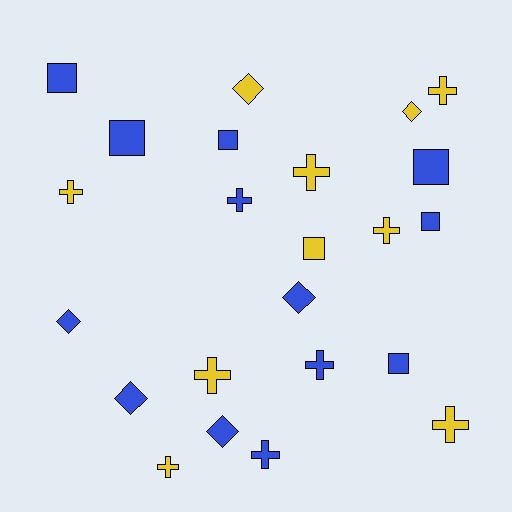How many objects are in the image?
There are 23 objects.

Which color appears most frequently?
Blue, with 13 objects.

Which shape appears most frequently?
Cross, with 10 objects.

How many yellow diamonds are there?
There are 2 yellow diamonds.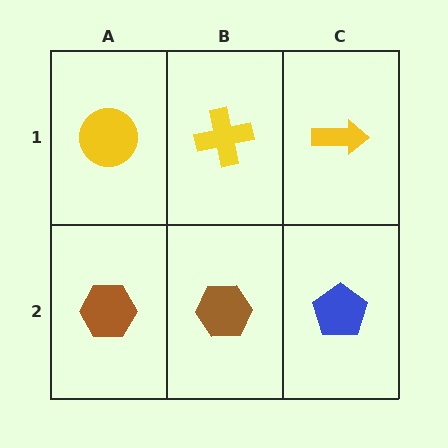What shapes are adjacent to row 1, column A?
A brown hexagon (row 2, column A), a yellow cross (row 1, column B).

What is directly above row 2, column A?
A yellow circle.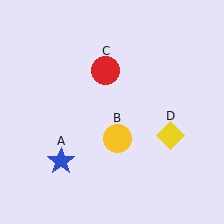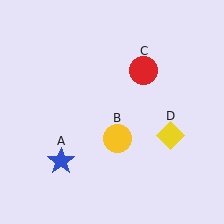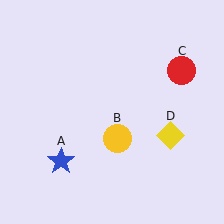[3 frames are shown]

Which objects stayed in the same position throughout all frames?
Blue star (object A) and yellow circle (object B) and yellow diamond (object D) remained stationary.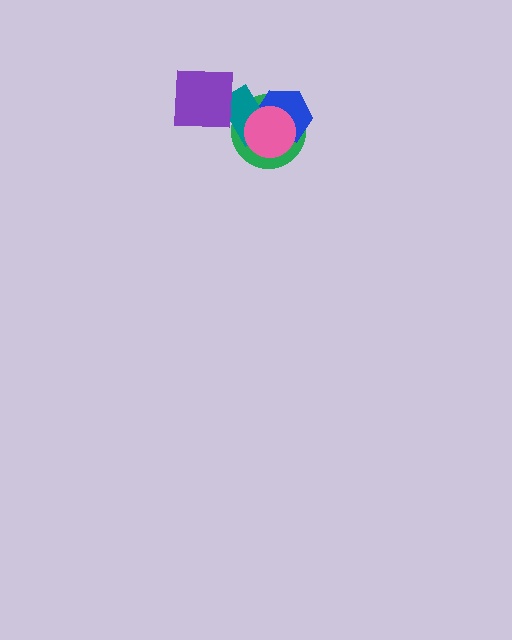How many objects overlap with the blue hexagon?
3 objects overlap with the blue hexagon.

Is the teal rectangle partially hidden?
Yes, it is partially covered by another shape.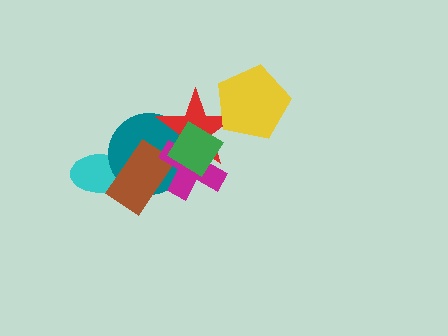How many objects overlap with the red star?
4 objects overlap with the red star.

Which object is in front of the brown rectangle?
The magenta cross is in front of the brown rectangle.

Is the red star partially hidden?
Yes, it is partially covered by another shape.